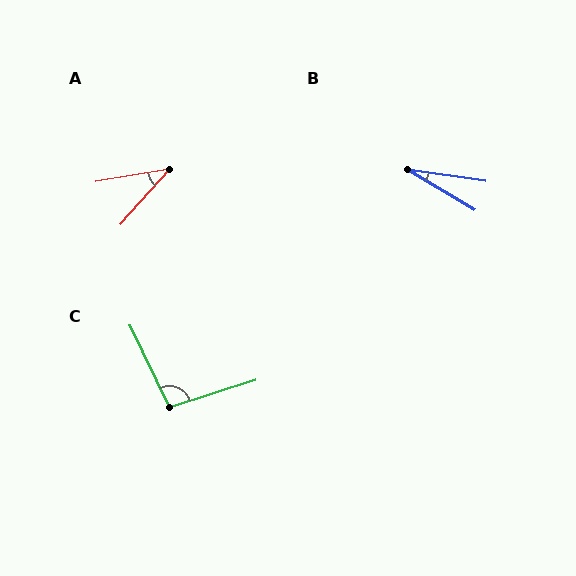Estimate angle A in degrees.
Approximately 38 degrees.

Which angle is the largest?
C, at approximately 98 degrees.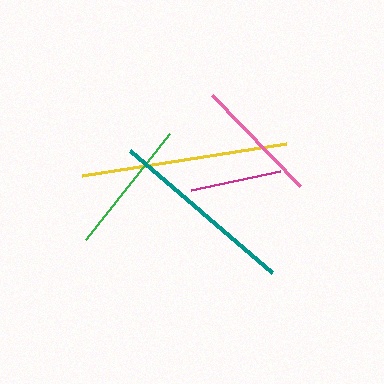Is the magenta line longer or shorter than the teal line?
The teal line is longer than the magenta line.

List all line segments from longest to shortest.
From longest to shortest: yellow, teal, green, pink, magenta.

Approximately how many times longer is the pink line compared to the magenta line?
The pink line is approximately 1.4 times the length of the magenta line.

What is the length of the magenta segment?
The magenta segment is approximately 91 pixels long.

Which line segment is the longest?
The yellow line is the longest at approximately 206 pixels.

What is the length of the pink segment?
The pink segment is approximately 126 pixels long.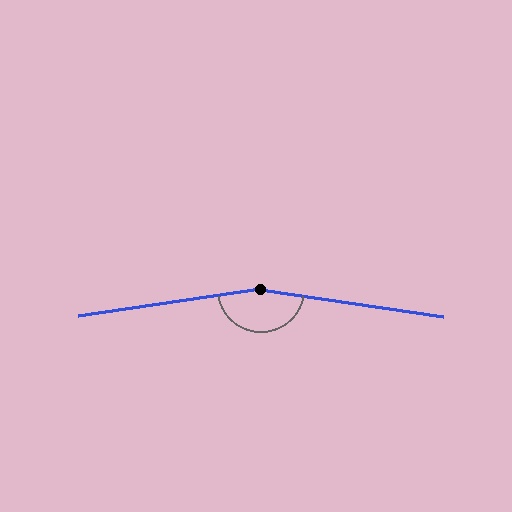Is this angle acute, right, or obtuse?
It is obtuse.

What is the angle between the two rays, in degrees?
Approximately 163 degrees.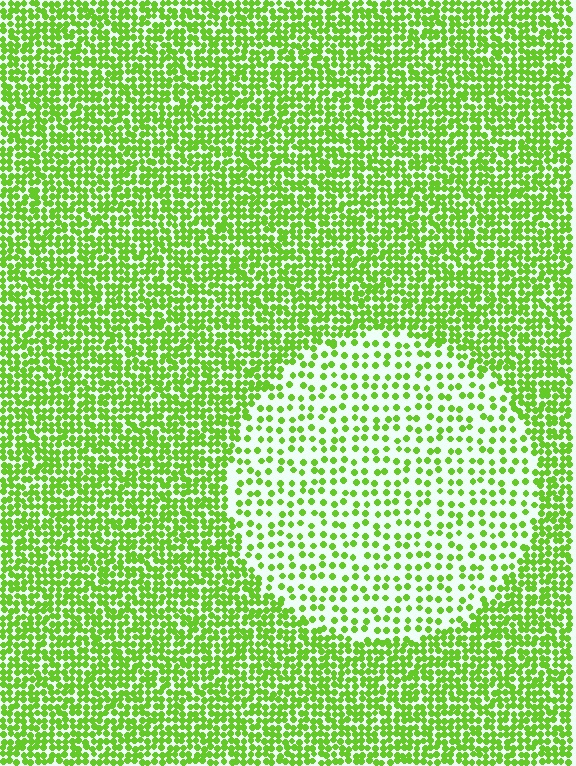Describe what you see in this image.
The image contains small lime elements arranged at two different densities. A circle-shaped region is visible where the elements are less densely packed than the surrounding area.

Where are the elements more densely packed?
The elements are more densely packed outside the circle boundary.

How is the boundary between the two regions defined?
The boundary is defined by a change in element density (approximately 2.4x ratio). All elements are the same color, size, and shape.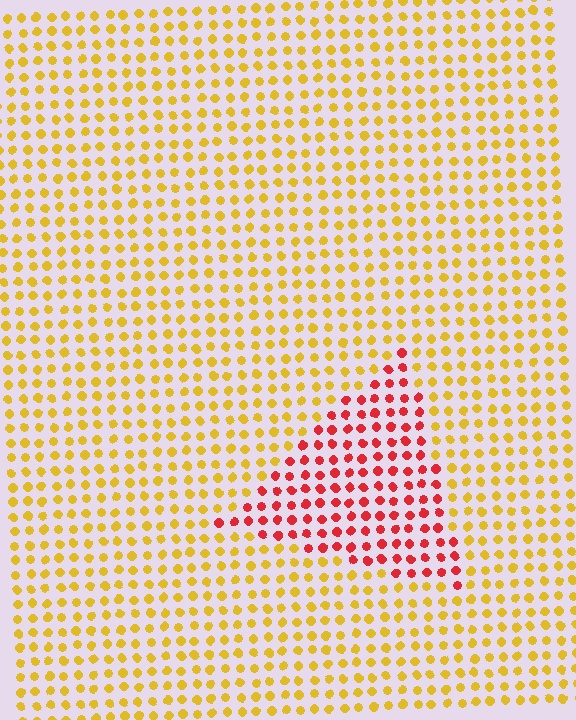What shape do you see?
I see a triangle.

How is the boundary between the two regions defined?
The boundary is defined purely by a slight shift in hue (about 53 degrees). Spacing, size, and orientation are identical on both sides.